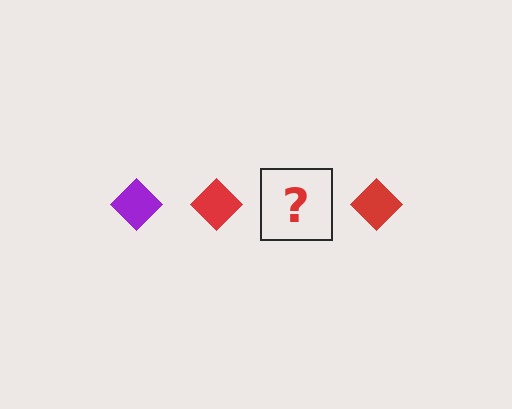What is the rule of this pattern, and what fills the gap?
The rule is that the pattern cycles through purple, red diamonds. The gap should be filled with a purple diamond.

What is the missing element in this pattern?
The missing element is a purple diamond.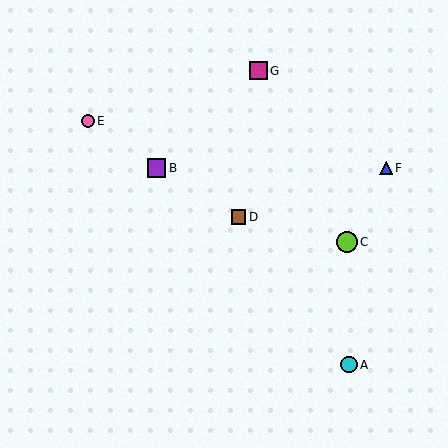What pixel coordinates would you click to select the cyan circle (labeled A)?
Click at (349, 365) to select the cyan circle A.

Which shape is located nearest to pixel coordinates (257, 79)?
The magenta square (labeled G) at (258, 71) is nearest to that location.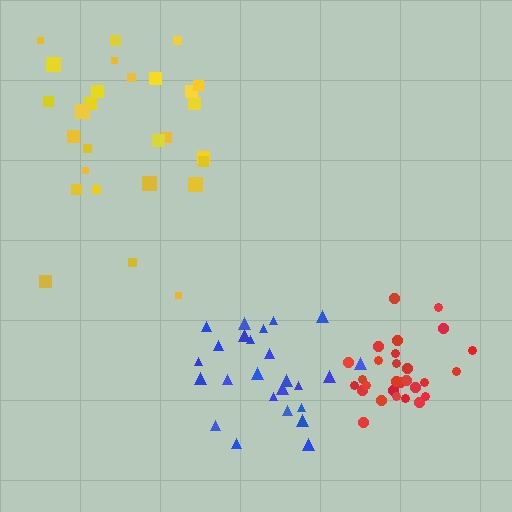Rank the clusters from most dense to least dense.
red, blue, yellow.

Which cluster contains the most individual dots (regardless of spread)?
Red (28).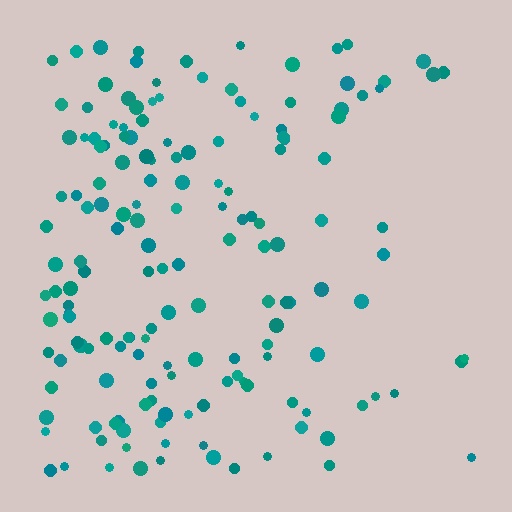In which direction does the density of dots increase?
From right to left, with the left side densest.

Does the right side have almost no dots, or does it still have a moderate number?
Still a moderate number, just noticeably fewer than the left.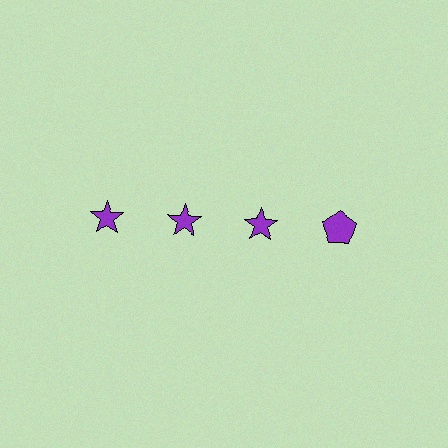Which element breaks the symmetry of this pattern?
The purple pentagon in the top row, second from right column breaks the symmetry. All other shapes are purple stars.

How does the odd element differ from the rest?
It has a different shape: pentagon instead of star.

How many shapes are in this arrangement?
There are 4 shapes arranged in a grid pattern.